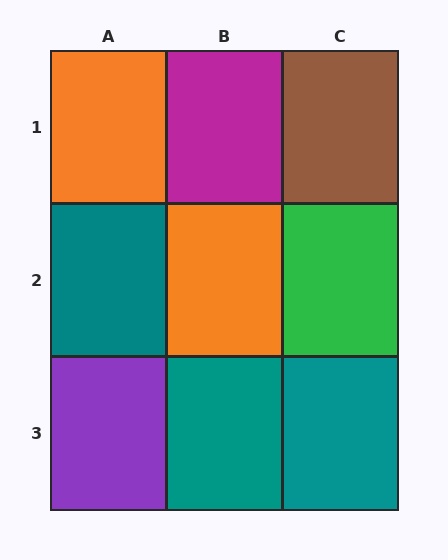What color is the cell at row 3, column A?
Purple.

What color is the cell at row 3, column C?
Teal.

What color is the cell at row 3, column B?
Teal.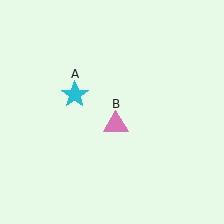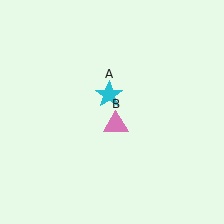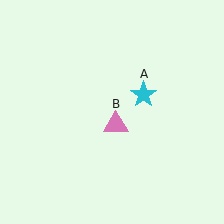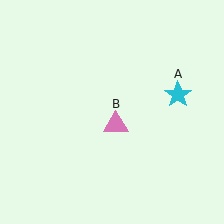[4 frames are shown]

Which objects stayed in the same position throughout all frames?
Pink triangle (object B) remained stationary.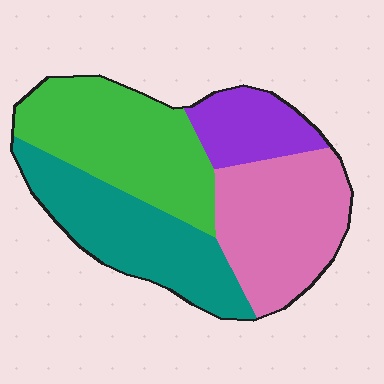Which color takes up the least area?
Purple, at roughly 15%.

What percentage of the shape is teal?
Teal covers roughly 25% of the shape.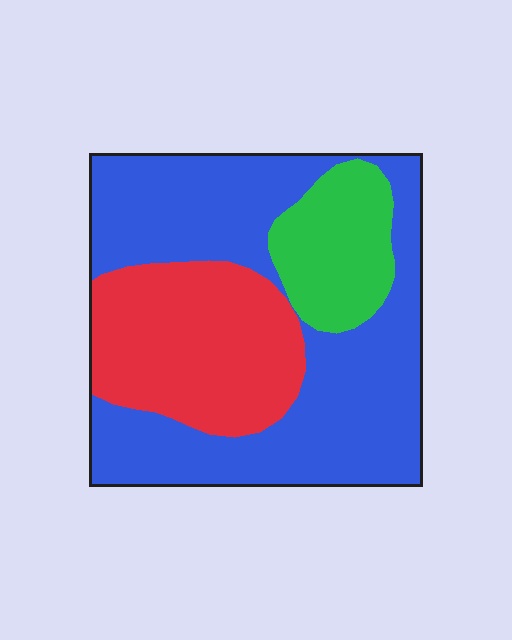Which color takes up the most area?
Blue, at roughly 55%.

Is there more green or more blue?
Blue.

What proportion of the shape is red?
Red takes up between a sixth and a third of the shape.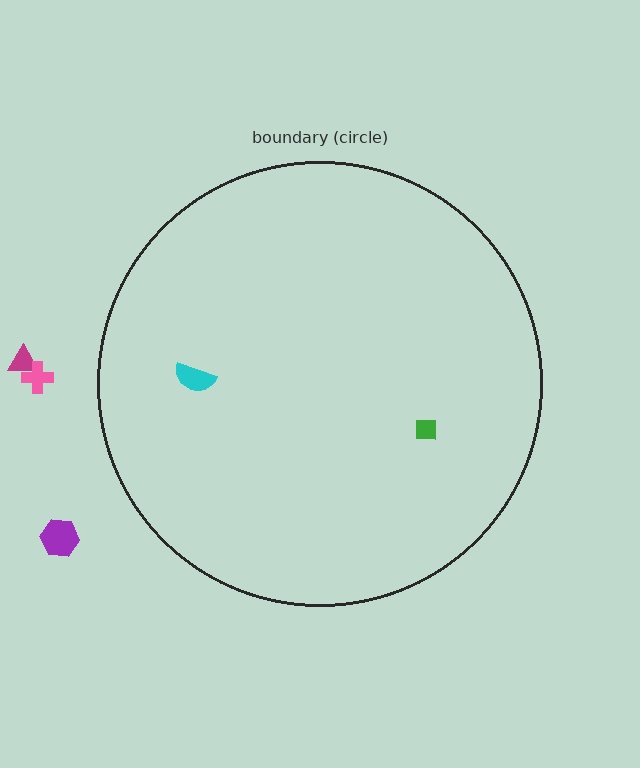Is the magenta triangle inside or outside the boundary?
Outside.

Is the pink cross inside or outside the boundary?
Outside.